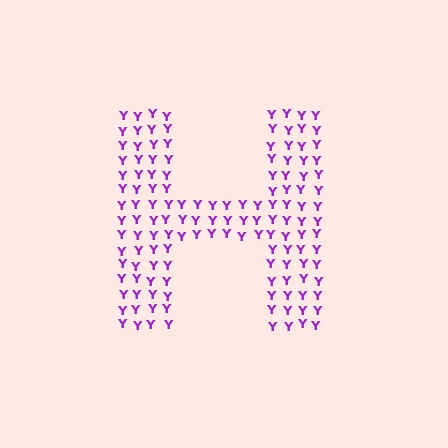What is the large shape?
The large shape is the letter H.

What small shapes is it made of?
It is made of small letter Y's.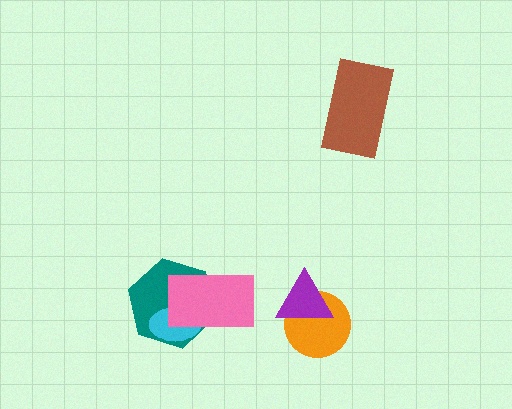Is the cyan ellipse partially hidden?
Yes, it is partially covered by another shape.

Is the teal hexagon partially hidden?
Yes, it is partially covered by another shape.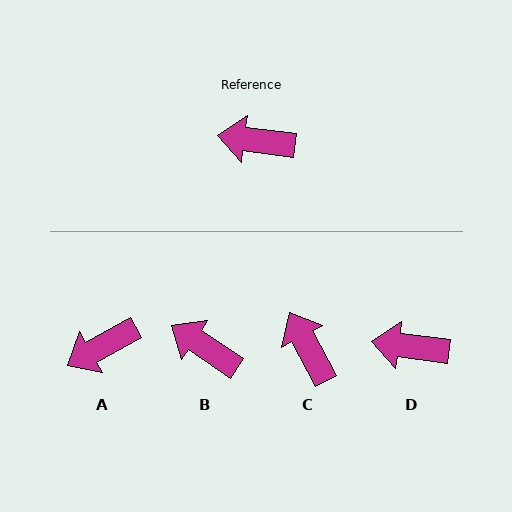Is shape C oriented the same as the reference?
No, it is off by about 55 degrees.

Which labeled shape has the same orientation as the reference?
D.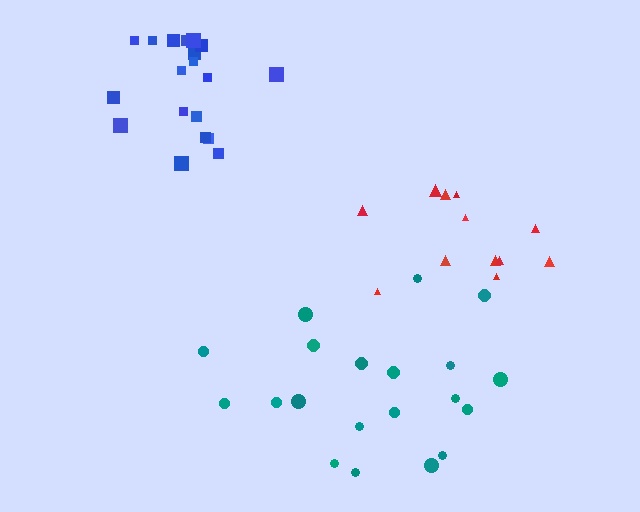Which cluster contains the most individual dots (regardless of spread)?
Teal (20).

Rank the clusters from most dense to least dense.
red, blue, teal.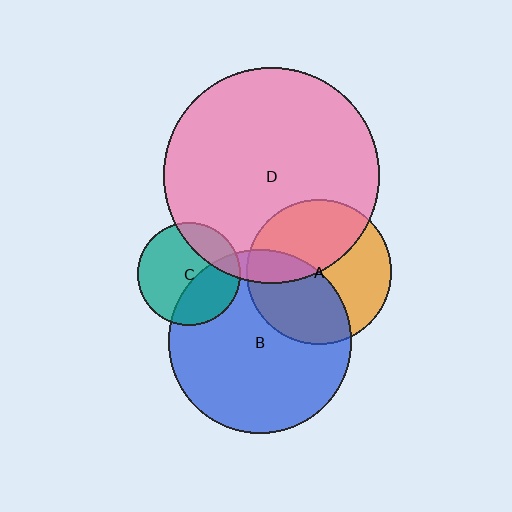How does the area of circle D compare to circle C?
Approximately 4.4 times.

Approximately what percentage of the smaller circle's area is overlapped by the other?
Approximately 20%.